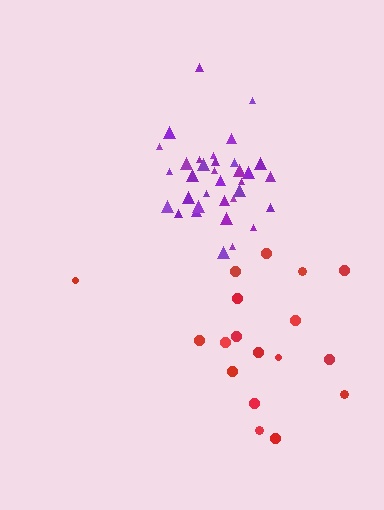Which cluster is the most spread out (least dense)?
Red.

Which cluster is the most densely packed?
Purple.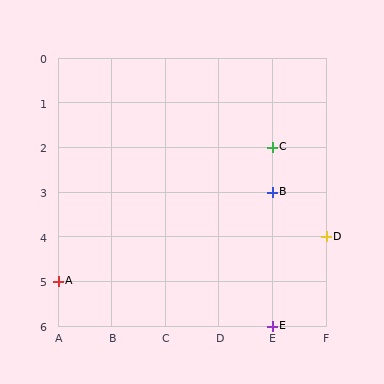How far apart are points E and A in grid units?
Points E and A are 4 columns and 1 row apart (about 4.1 grid units diagonally).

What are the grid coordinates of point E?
Point E is at grid coordinates (E, 6).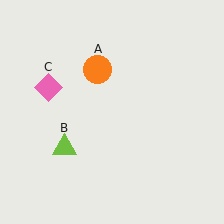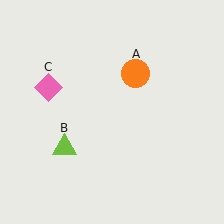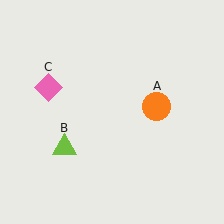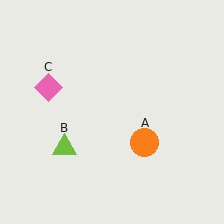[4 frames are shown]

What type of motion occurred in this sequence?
The orange circle (object A) rotated clockwise around the center of the scene.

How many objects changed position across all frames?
1 object changed position: orange circle (object A).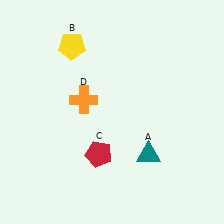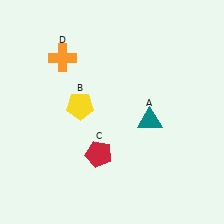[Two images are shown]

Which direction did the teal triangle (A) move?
The teal triangle (A) moved up.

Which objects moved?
The objects that moved are: the teal triangle (A), the yellow pentagon (B), the orange cross (D).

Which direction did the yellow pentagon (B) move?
The yellow pentagon (B) moved down.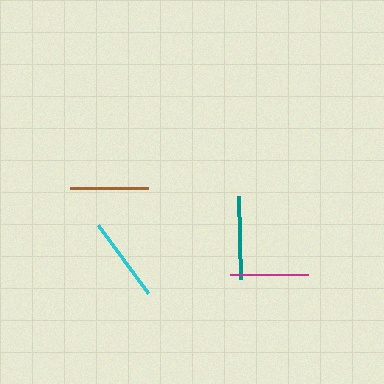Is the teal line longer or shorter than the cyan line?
The cyan line is longer than the teal line.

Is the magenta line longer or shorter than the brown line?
The brown line is longer than the magenta line.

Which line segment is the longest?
The cyan line is the longest at approximately 84 pixels.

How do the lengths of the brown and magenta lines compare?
The brown and magenta lines are approximately the same length.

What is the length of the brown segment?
The brown segment is approximately 78 pixels long.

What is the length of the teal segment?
The teal segment is approximately 84 pixels long.